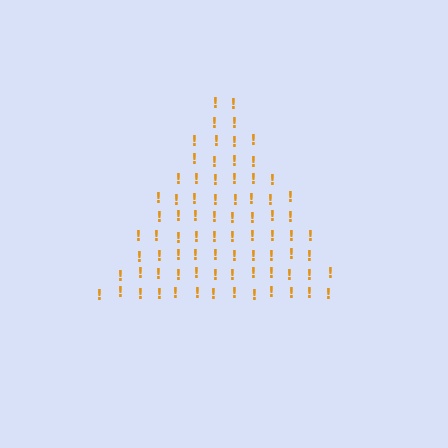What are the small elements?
The small elements are exclamation marks.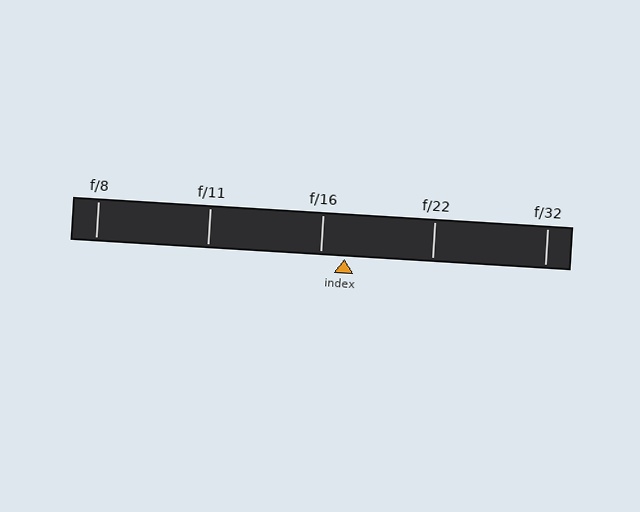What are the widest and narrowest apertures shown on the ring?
The widest aperture shown is f/8 and the narrowest is f/32.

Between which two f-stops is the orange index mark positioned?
The index mark is between f/16 and f/22.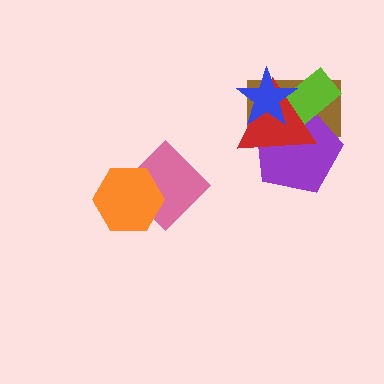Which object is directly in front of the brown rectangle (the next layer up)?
The purple pentagon is directly in front of the brown rectangle.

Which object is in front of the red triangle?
The blue star is in front of the red triangle.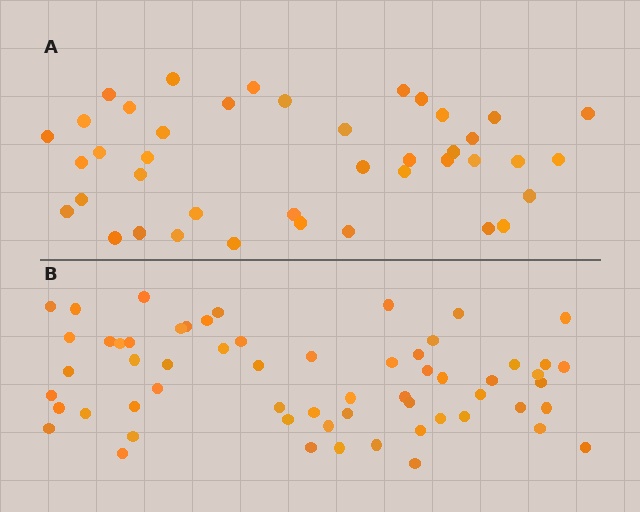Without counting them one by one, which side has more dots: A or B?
Region B (the bottom region) has more dots.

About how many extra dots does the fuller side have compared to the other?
Region B has approximately 20 more dots than region A.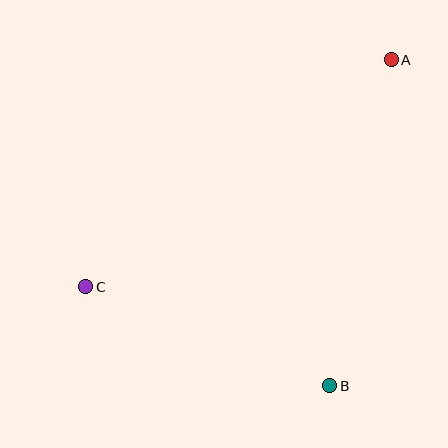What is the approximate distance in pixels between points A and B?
The distance between A and B is approximately 332 pixels.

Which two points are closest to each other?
Points B and C are closest to each other.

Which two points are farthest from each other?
Points A and C are farthest from each other.